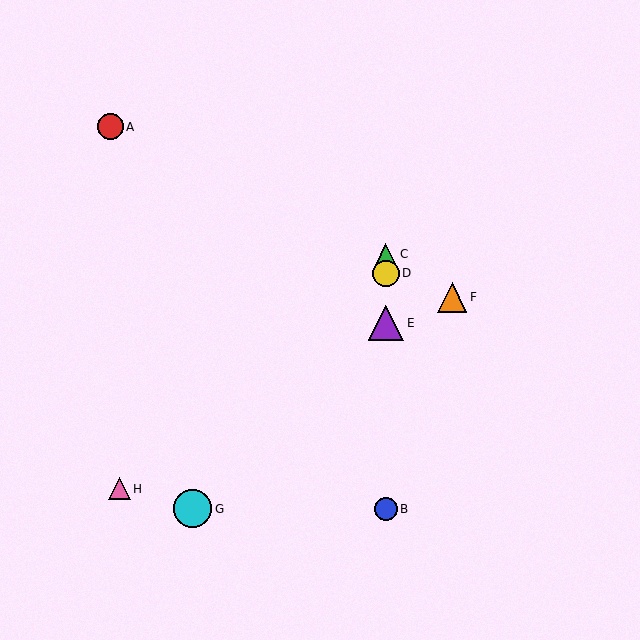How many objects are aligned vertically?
4 objects (B, C, D, E) are aligned vertically.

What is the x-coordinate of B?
Object B is at x≈386.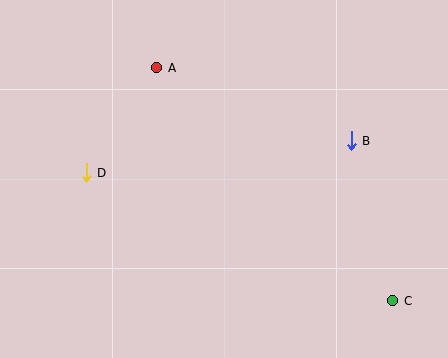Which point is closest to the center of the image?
Point A at (157, 68) is closest to the center.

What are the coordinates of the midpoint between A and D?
The midpoint between A and D is at (121, 120).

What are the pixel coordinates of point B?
Point B is at (351, 141).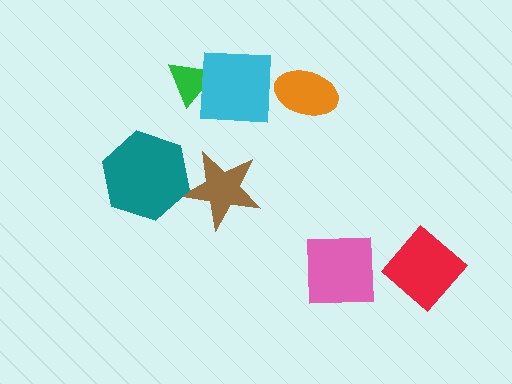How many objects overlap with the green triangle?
1 object overlaps with the green triangle.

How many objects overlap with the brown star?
1 object overlaps with the brown star.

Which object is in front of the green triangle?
The cyan square is in front of the green triangle.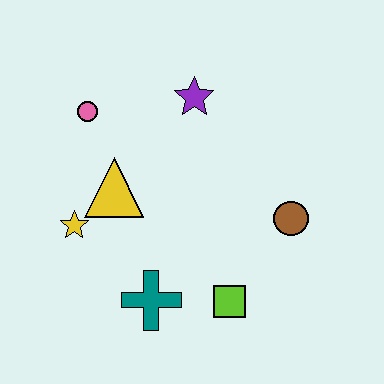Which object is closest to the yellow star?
The yellow triangle is closest to the yellow star.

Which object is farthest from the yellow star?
The brown circle is farthest from the yellow star.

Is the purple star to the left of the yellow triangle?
No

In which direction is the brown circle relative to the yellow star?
The brown circle is to the right of the yellow star.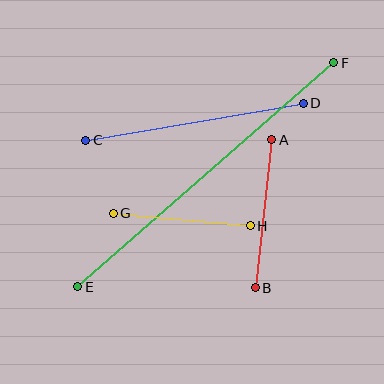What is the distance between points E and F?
The distance is approximately 340 pixels.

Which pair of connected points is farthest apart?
Points E and F are farthest apart.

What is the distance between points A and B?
The distance is approximately 149 pixels.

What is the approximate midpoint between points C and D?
The midpoint is at approximately (195, 122) pixels.